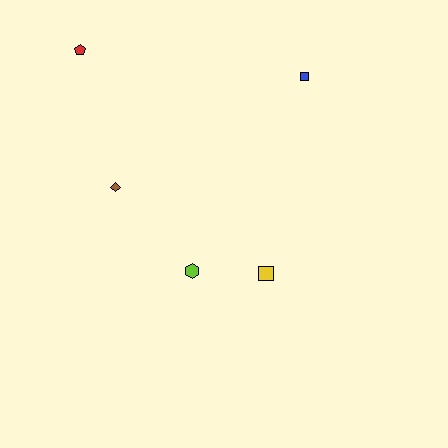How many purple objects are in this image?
There are no purple objects.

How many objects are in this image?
There are 5 objects.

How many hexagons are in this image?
There is 1 hexagon.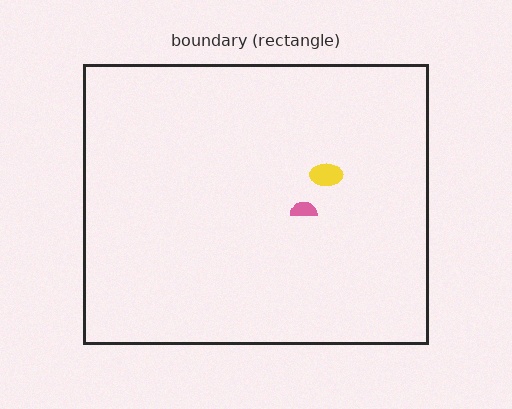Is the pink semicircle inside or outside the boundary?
Inside.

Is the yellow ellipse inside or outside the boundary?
Inside.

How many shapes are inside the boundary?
2 inside, 0 outside.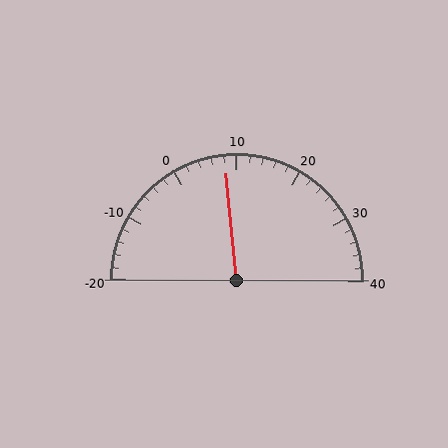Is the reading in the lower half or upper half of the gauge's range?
The reading is in the lower half of the range (-20 to 40).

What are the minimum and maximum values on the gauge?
The gauge ranges from -20 to 40.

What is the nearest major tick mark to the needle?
The nearest major tick mark is 10.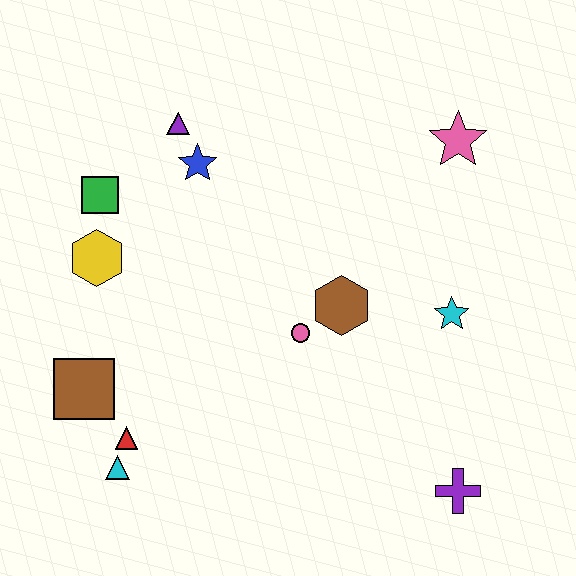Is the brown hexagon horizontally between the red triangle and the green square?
No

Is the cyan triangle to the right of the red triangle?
No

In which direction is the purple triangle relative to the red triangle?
The purple triangle is above the red triangle.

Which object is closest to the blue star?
The purple triangle is closest to the blue star.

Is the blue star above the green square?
Yes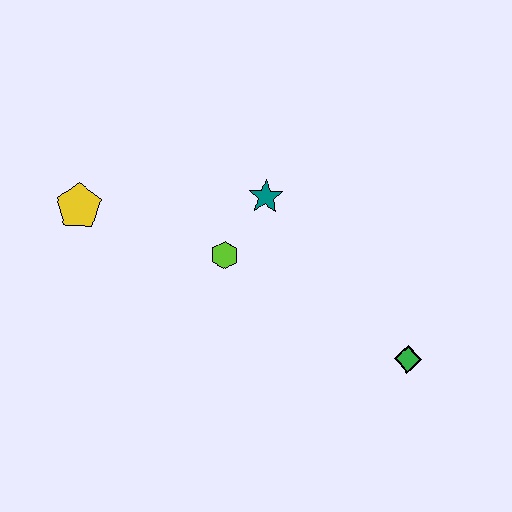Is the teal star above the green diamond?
Yes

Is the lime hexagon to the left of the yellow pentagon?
No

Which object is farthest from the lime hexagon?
The green diamond is farthest from the lime hexagon.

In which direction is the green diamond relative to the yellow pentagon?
The green diamond is to the right of the yellow pentagon.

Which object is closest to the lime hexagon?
The teal star is closest to the lime hexagon.